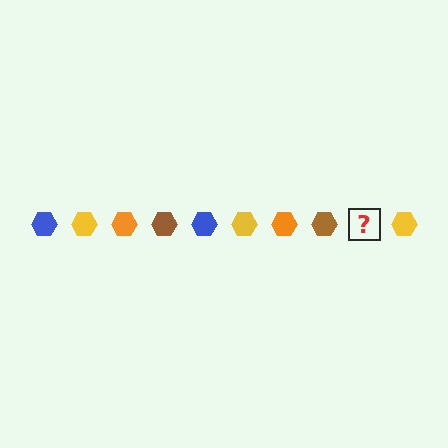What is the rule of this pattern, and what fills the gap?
The rule is that the pattern cycles through blue, yellow, orange, brown hexagons. The gap should be filled with a blue hexagon.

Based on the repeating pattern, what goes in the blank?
The blank should be a blue hexagon.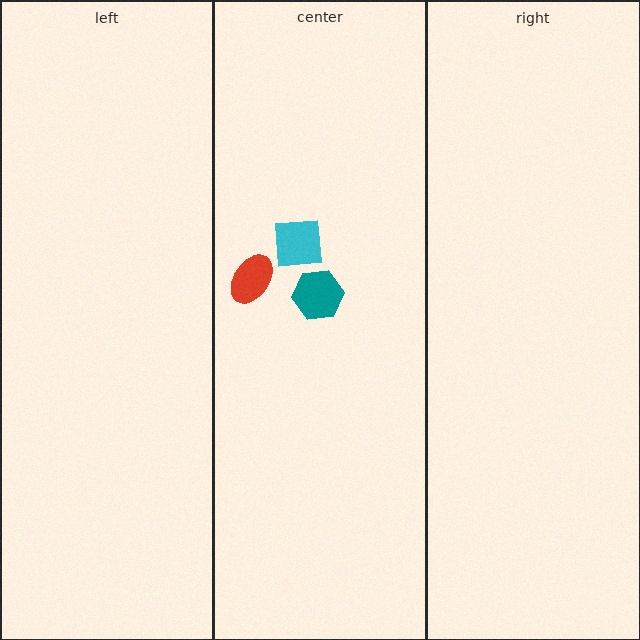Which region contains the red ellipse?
The center region.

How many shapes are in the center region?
3.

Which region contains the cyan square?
The center region.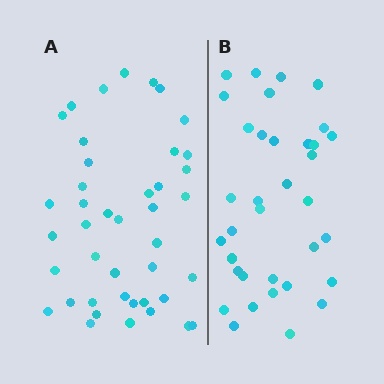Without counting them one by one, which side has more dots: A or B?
Region A (the left region) has more dots.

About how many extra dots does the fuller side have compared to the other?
Region A has roughly 8 or so more dots than region B.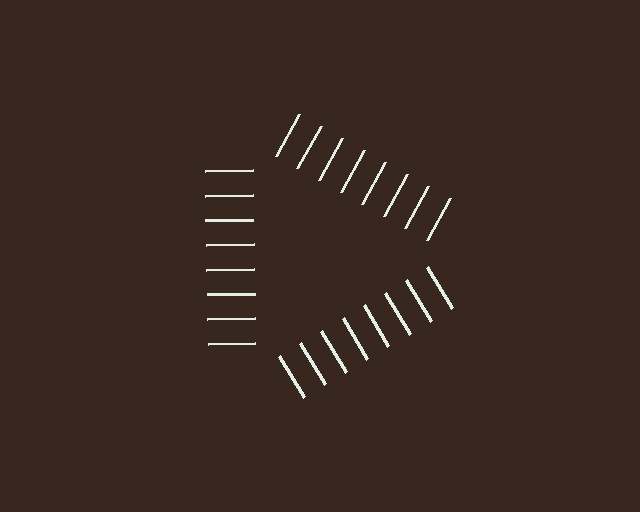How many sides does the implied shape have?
3 sides — the line-ends trace a triangle.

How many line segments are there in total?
24 — 8 along each of the 3 edges.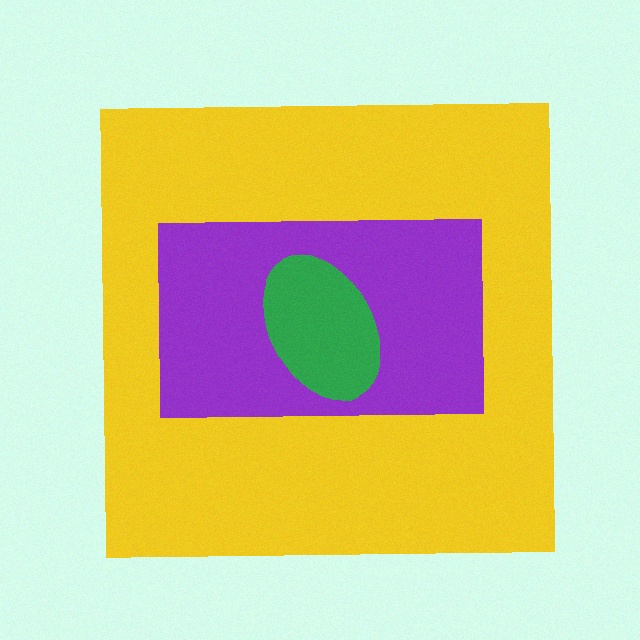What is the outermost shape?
The yellow square.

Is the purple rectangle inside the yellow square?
Yes.